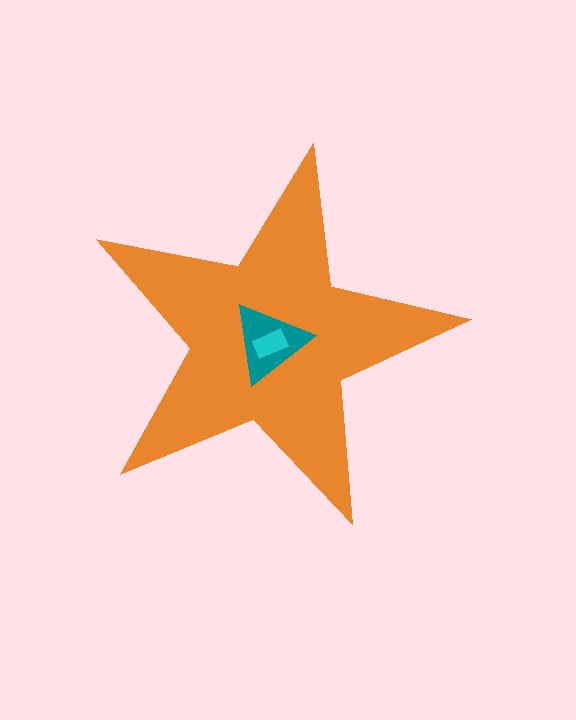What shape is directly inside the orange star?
The teal triangle.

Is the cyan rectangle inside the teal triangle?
Yes.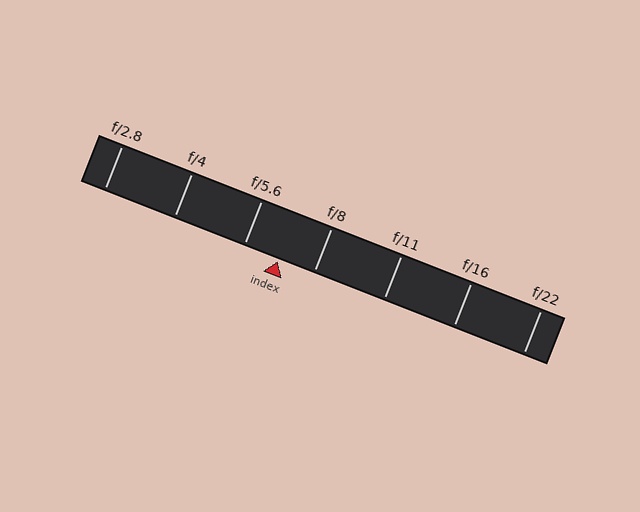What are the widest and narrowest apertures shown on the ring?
The widest aperture shown is f/2.8 and the narrowest is f/22.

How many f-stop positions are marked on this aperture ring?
There are 7 f-stop positions marked.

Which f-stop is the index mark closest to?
The index mark is closest to f/5.6.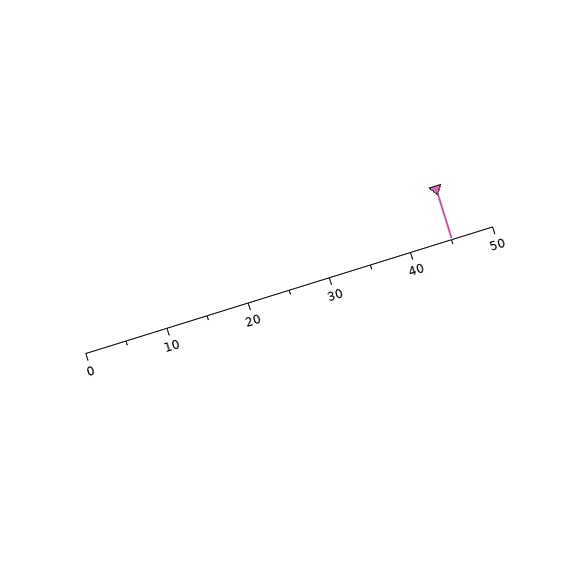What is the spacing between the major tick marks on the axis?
The major ticks are spaced 10 apart.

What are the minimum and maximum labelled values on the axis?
The axis runs from 0 to 50.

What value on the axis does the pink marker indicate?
The marker indicates approximately 45.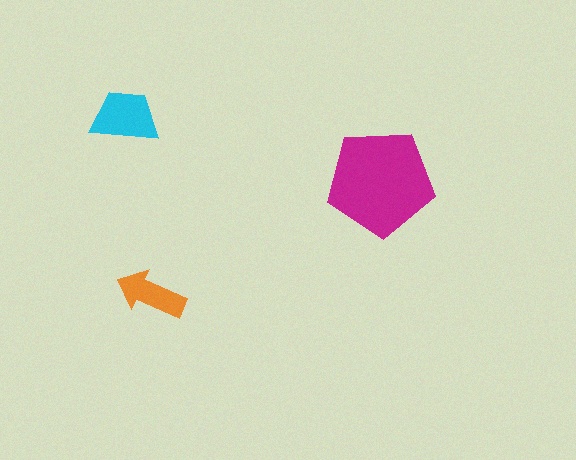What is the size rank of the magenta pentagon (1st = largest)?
1st.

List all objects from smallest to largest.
The orange arrow, the cyan trapezoid, the magenta pentagon.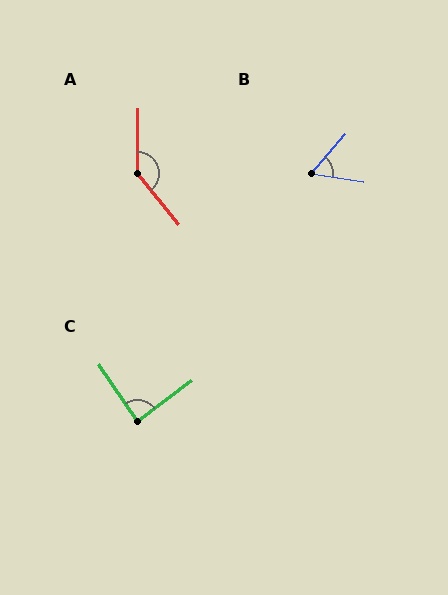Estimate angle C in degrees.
Approximately 88 degrees.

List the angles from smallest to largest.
B (58°), C (88°), A (140°).